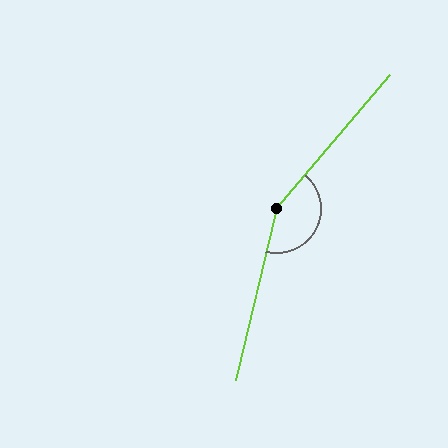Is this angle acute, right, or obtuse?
It is obtuse.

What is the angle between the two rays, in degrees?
Approximately 153 degrees.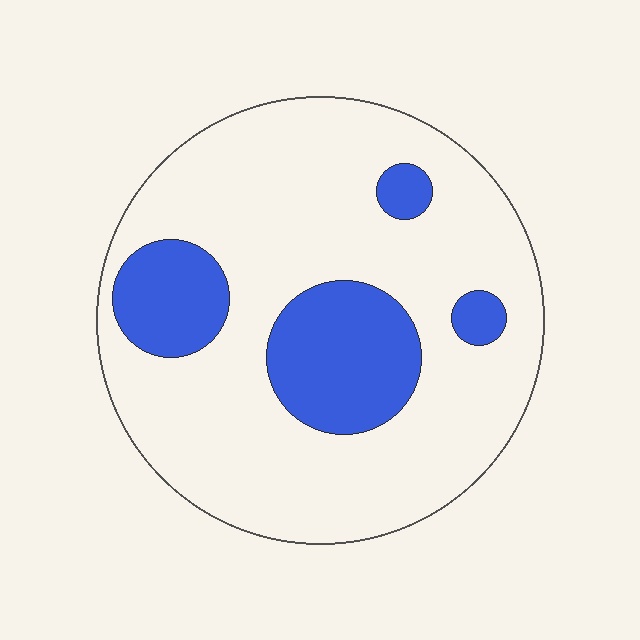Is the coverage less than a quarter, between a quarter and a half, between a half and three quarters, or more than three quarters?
Less than a quarter.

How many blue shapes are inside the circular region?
4.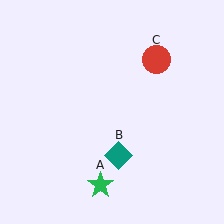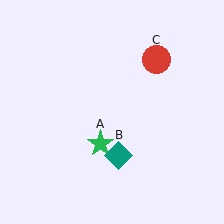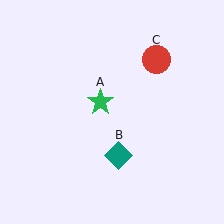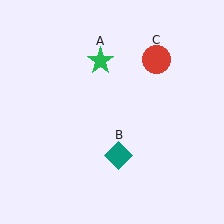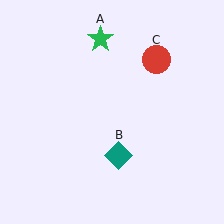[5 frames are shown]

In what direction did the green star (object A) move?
The green star (object A) moved up.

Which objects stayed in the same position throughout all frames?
Teal diamond (object B) and red circle (object C) remained stationary.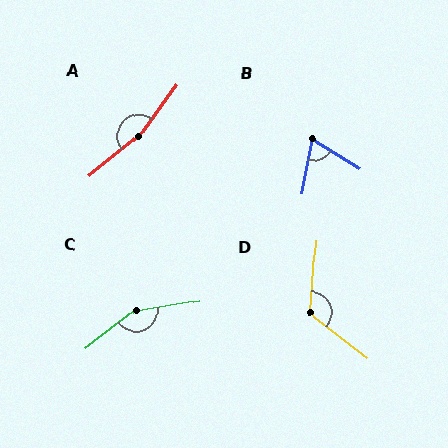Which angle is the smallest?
B, at approximately 69 degrees.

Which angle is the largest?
A, at approximately 166 degrees.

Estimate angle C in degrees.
Approximately 151 degrees.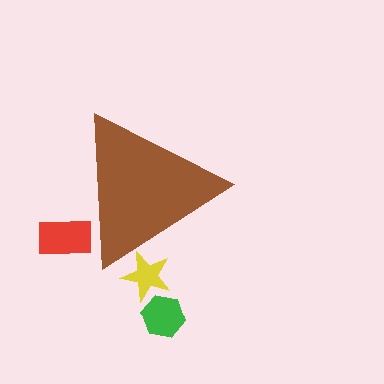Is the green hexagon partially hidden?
No, the green hexagon is fully visible.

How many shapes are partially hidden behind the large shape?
2 shapes are partially hidden.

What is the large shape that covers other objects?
A brown triangle.